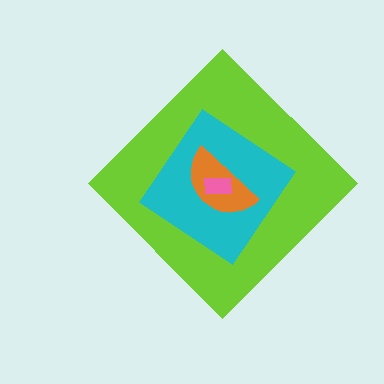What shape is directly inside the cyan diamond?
The orange semicircle.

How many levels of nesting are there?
4.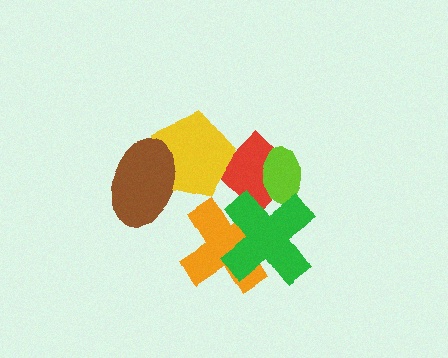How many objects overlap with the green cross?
3 objects overlap with the green cross.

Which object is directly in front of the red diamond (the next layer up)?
The lime ellipse is directly in front of the red diamond.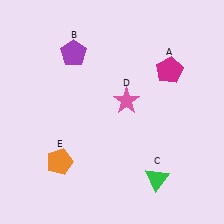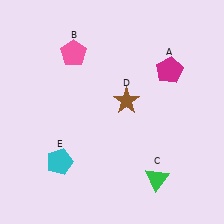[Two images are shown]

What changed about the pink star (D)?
In Image 1, D is pink. In Image 2, it changed to brown.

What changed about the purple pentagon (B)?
In Image 1, B is purple. In Image 2, it changed to pink.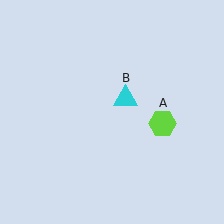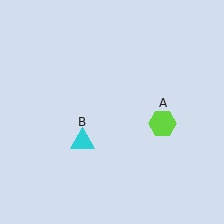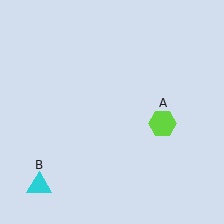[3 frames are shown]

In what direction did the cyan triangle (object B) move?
The cyan triangle (object B) moved down and to the left.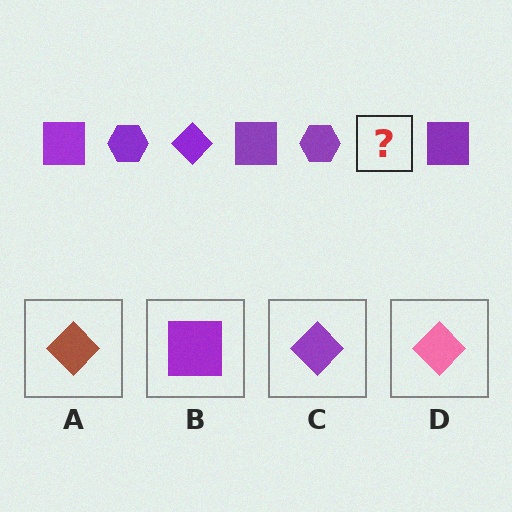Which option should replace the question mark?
Option C.